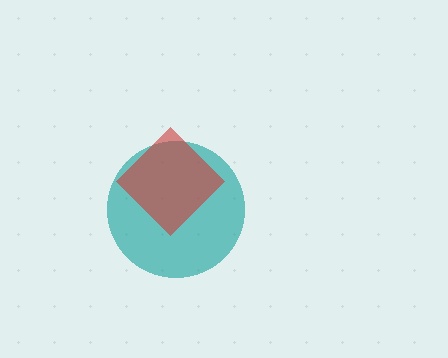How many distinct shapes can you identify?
There are 2 distinct shapes: a teal circle, a red diamond.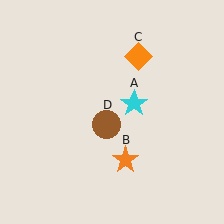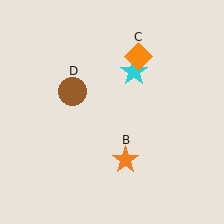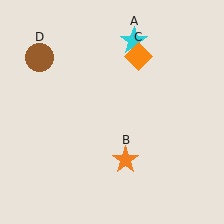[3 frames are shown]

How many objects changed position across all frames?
2 objects changed position: cyan star (object A), brown circle (object D).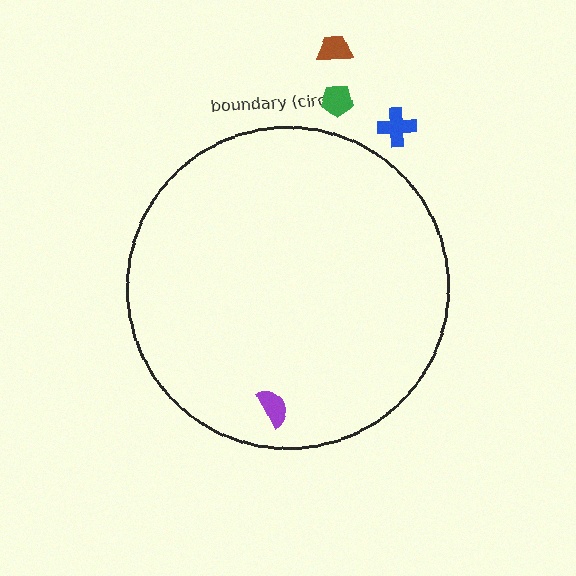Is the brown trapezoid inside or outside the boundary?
Outside.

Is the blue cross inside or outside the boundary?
Outside.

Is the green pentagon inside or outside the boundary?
Outside.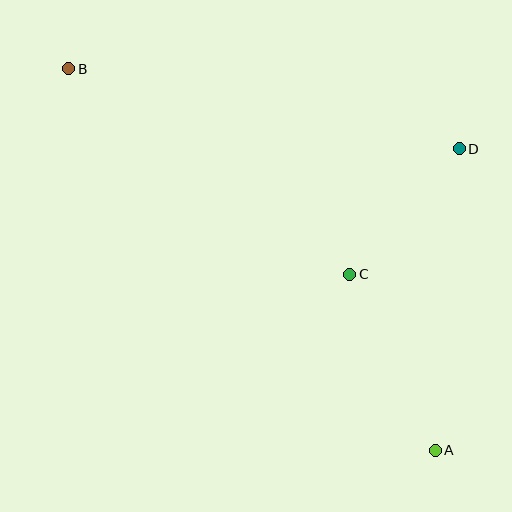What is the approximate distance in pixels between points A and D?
The distance between A and D is approximately 303 pixels.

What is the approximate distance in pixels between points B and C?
The distance between B and C is approximately 348 pixels.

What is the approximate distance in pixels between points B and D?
The distance between B and D is approximately 399 pixels.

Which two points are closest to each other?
Points C and D are closest to each other.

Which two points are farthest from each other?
Points A and B are farthest from each other.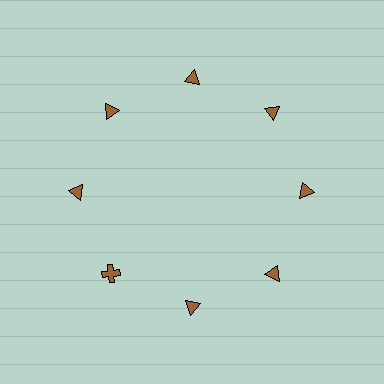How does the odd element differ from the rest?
It has a different shape: cross instead of triangle.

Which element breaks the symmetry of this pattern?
The brown cross at roughly the 8 o'clock position breaks the symmetry. All other shapes are brown triangles.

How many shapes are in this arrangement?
There are 8 shapes arranged in a ring pattern.